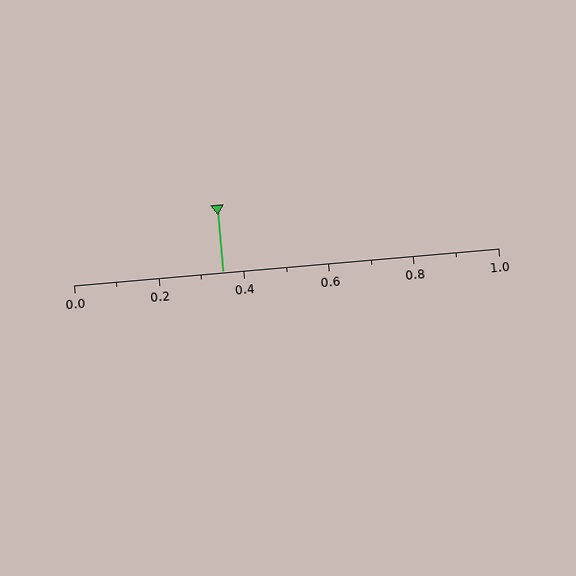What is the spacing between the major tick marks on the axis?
The major ticks are spaced 0.2 apart.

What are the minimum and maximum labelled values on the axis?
The axis runs from 0.0 to 1.0.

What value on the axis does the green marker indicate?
The marker indicates approximately 0.35.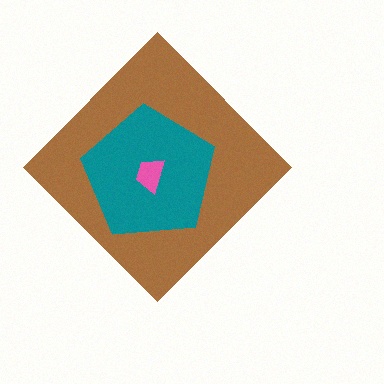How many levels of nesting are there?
3.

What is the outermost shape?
The brown diamond.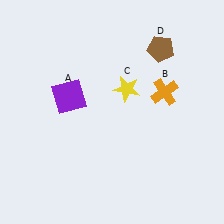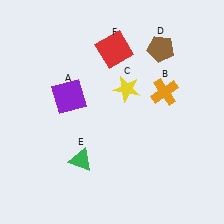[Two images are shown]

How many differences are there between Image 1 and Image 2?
There are 2 differences between the two images.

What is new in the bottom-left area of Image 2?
A green triangle (E) was added in the bottom-left area of Image 2.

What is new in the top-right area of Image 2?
A red square (F) was added in the top-right area of Image 2.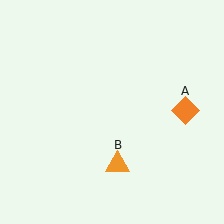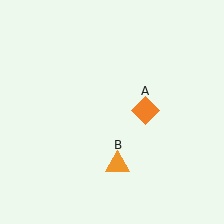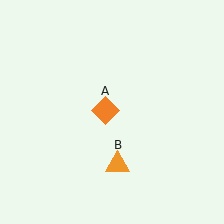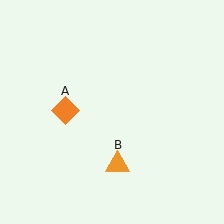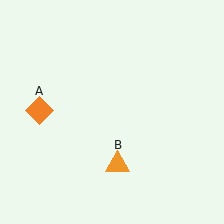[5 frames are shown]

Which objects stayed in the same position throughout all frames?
Orange triangle (object B) remained stationary.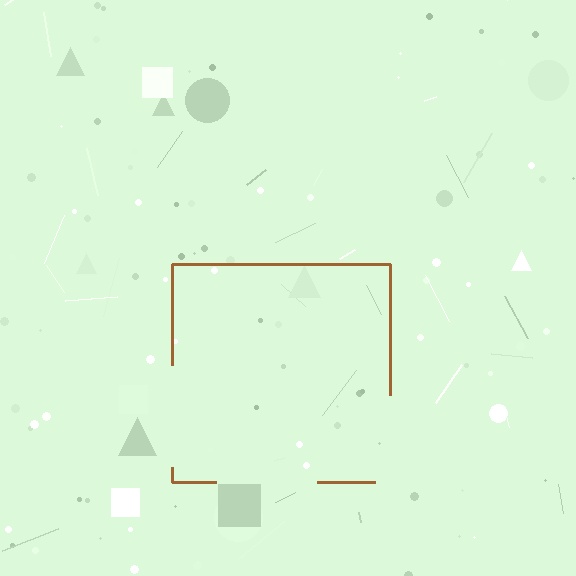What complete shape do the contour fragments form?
The contour fragments form a square.